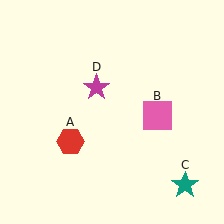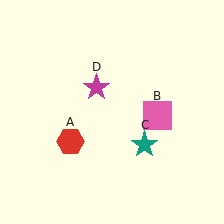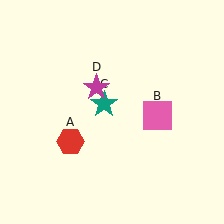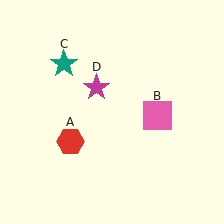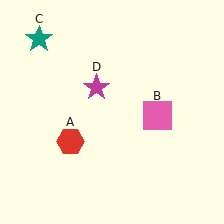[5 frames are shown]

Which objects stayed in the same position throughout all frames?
Red hexagon (object A) and pink square (object B) and magenta star (object D) remained stationary.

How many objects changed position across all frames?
1 object changed position: teal star (object C).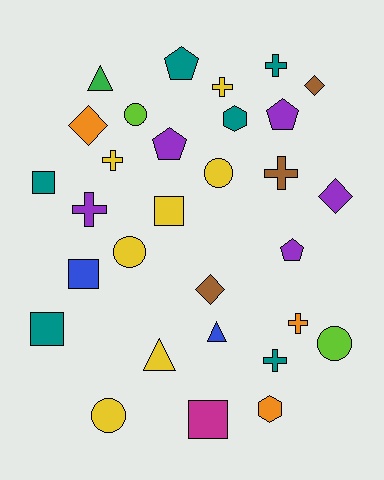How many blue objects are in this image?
There are 2 blue objects.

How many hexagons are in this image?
There are 2 hexagons.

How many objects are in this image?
There are 30 objects.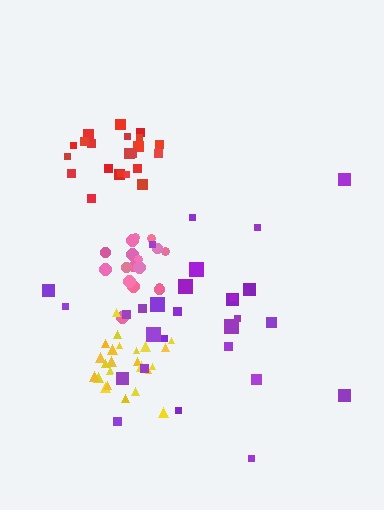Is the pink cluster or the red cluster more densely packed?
Red.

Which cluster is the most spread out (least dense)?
Purple.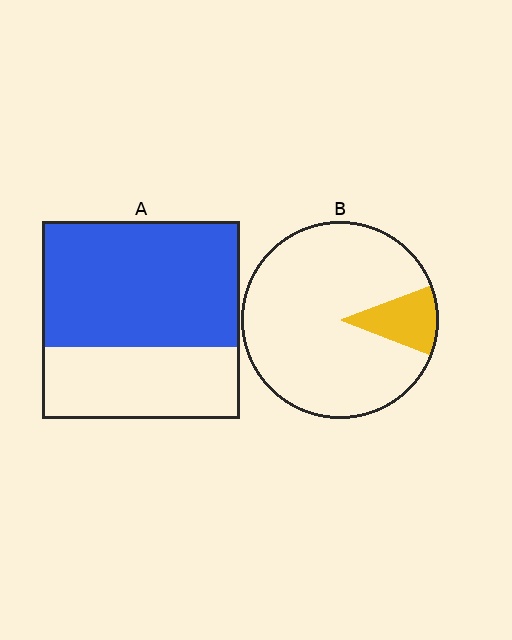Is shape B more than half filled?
No.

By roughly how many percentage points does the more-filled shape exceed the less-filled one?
By roughly 50 percentage points (A over B).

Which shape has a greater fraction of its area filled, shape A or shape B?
Shape A.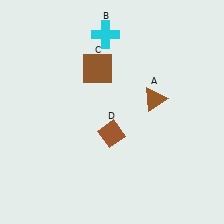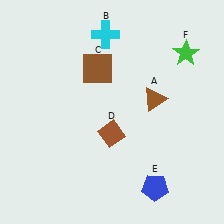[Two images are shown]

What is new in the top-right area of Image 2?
A green star (F) was added in the top-right area of Image 2.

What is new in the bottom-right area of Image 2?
A blue pentagon (E) was added in the bottom-right area of Image 2.